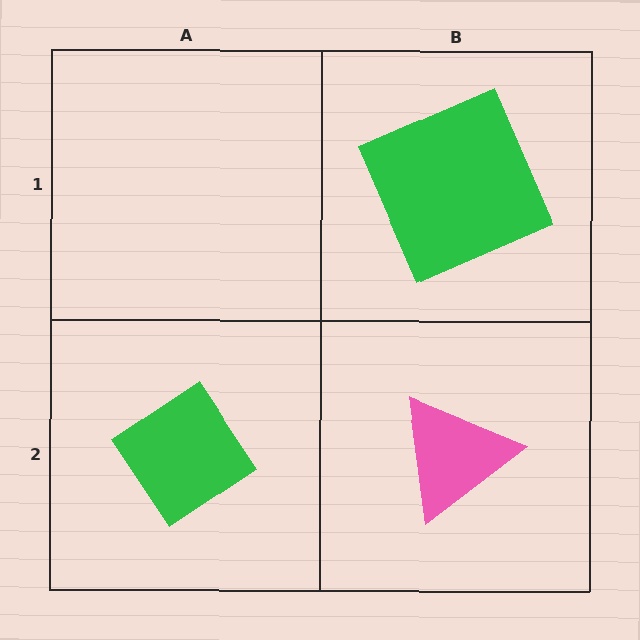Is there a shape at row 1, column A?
No, that cell is empty.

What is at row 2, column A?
A green diamond.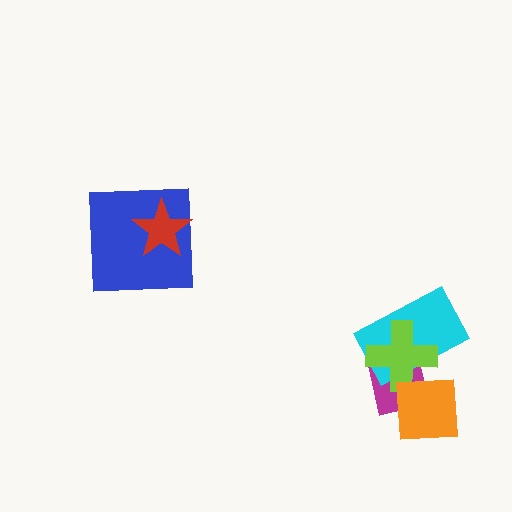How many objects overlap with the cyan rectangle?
3 objects overlap with the cyan rectangle.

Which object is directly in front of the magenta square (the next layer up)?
The cyan rectangle is directly in front of the magenta square.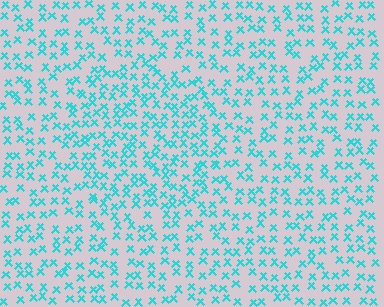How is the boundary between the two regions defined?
The boundary is defined by a change in element density (approximately 1.5x ratio). All elements are the same color, size, and shape.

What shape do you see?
I see a circle.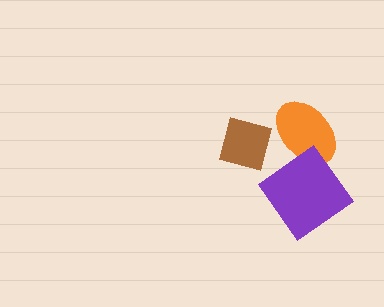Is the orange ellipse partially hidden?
Yes, it is partially covered by another shape.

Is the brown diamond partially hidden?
No, no other shape covers it.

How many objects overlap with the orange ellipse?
1 object overlaps with the orange ellipse.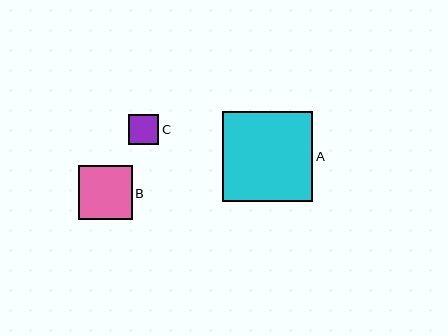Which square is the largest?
Square A is the largest with a size of approximately 90 pixels.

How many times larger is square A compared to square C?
Square A is approximately 3.0 times the size of square C.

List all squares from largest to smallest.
From largest to smallest: A, B, C.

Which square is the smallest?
Square C is the smallest with a size of approximately 30 pixels.